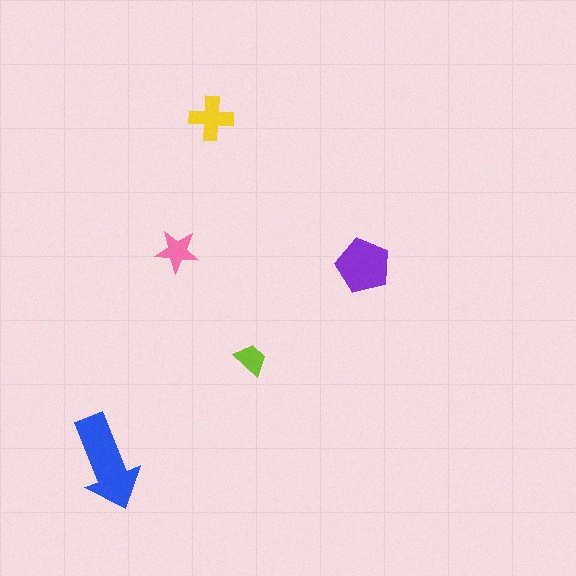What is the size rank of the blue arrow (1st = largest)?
1st.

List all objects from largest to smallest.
The blue arrow, the purple pentagon, the yellow cross, the pink star, the lime trapezoid.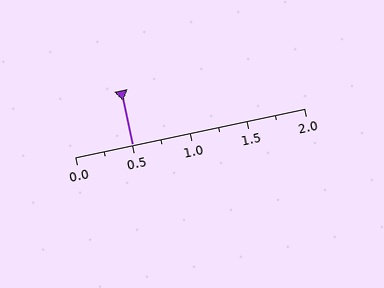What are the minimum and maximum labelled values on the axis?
The axis runs from 0.0 to 2.0.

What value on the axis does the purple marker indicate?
The marker indicates approximately 0.5.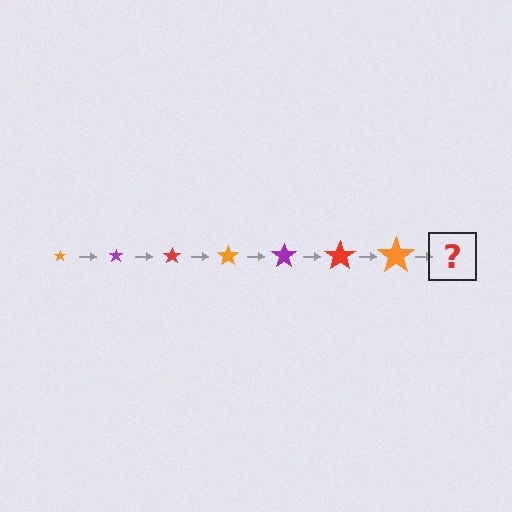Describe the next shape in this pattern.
It should be a purple star, larger than the previous one.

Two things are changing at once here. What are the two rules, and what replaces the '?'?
The two rules are that the star grows larger each step and the color cycles through orange, purple, and red. The '?' should be a purple star, larger than the previous one.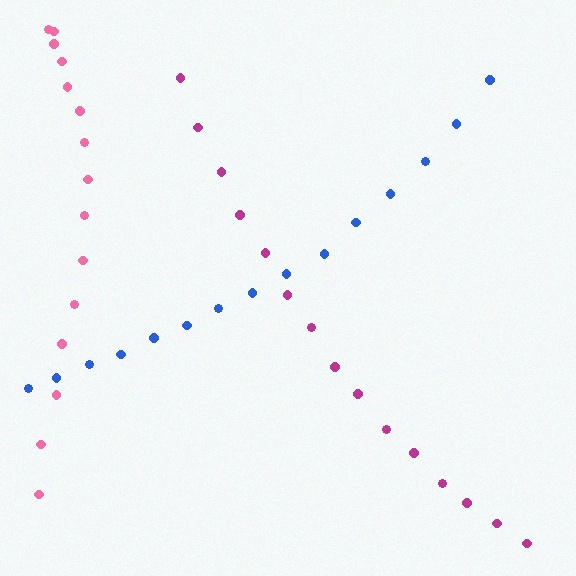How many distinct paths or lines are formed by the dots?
There are 3 distinct paths.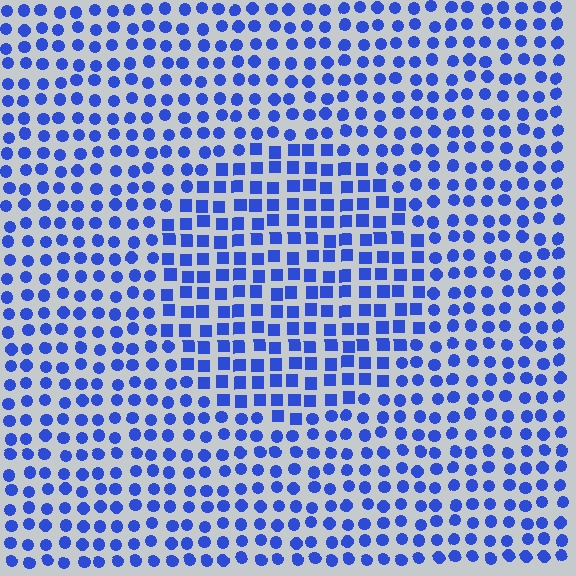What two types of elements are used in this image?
The image uses squares inside the circle region and circles outside it.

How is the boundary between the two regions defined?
The boundary is defined by a change in element shape: squares inside vs. circles outside. All elements share the same color and spacing.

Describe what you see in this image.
The image is filled with small blue elements arranged in a uniform grid. A circle-shaped region contains squares, while the surrounding area contains circles. The boundary is defined purely by the change in element shape.